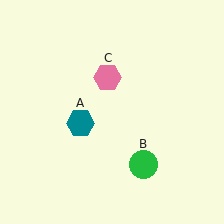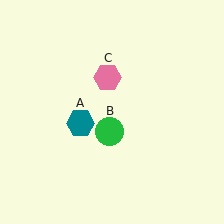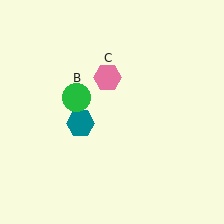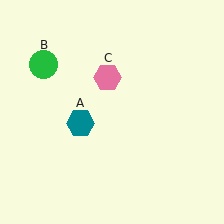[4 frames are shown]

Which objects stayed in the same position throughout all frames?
Teal hexagon (object A) and pink hexagon (object C) remained stationary.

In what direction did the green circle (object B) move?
The green circle (object B) moved up and to the left.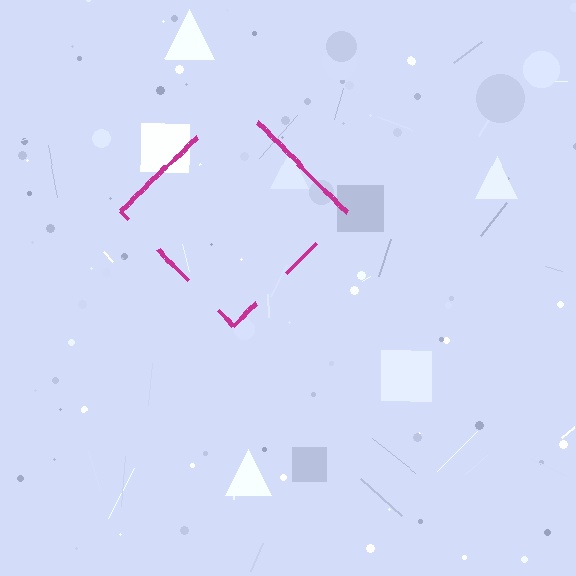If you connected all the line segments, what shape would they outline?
They would outline a diamond.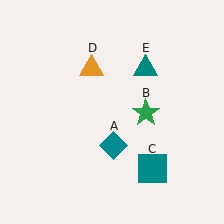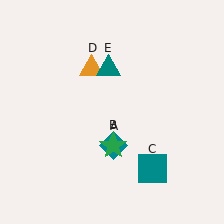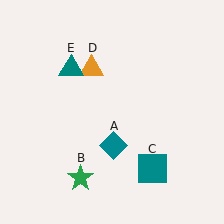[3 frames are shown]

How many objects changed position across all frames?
2 objects changed position: green star (object B), teal triangle (object E).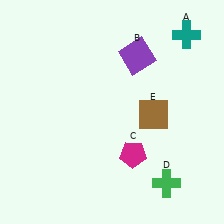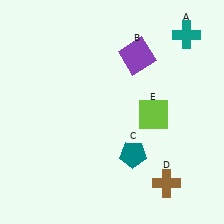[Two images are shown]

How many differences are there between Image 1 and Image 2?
There are 3 differences between the two images.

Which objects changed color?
C changed from magenta to teal. D changed from green to brown. E changed from brown to lime.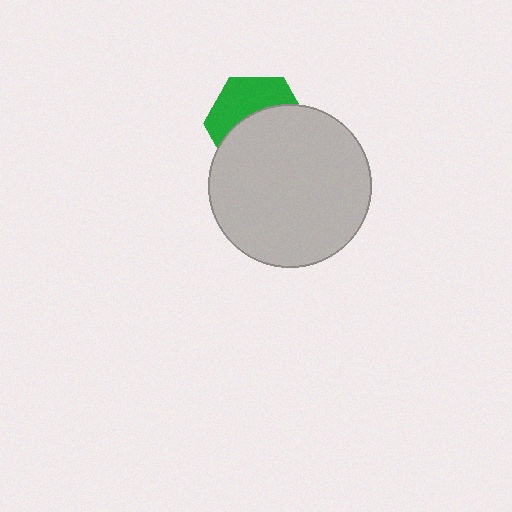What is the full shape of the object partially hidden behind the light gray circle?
The partially hidden object is a green hexagon.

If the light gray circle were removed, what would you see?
You would see the complete green hexagon.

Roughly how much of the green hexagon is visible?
A small part of it is visible (roughly 42%).